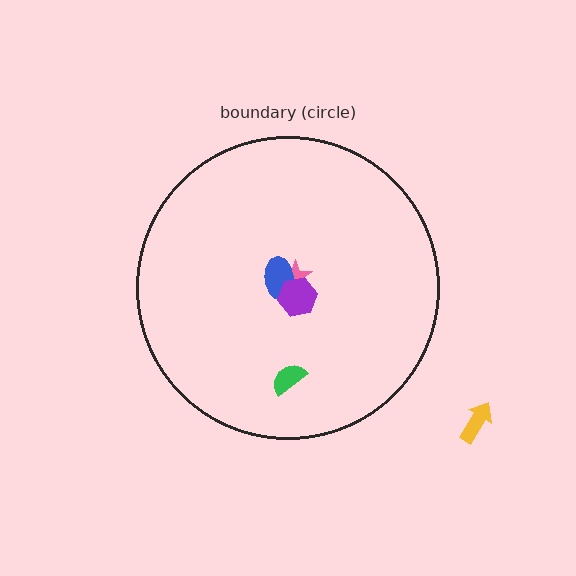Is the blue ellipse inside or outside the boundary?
Inside.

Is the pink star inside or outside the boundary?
Inside.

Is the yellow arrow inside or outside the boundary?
Outside.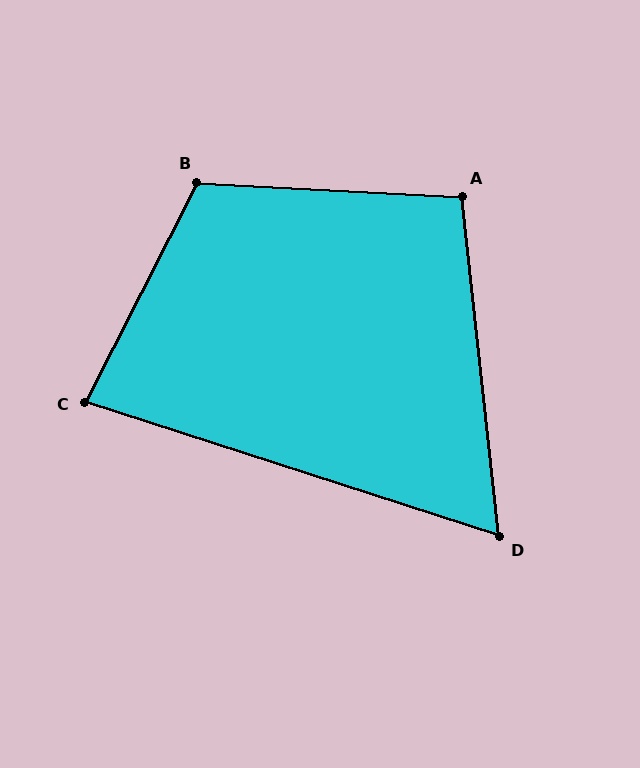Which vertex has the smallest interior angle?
D, at approximately 66 degrees.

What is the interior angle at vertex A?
Approximately 99 degrees (obtuse).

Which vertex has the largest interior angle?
B, at approximately 114 degrees.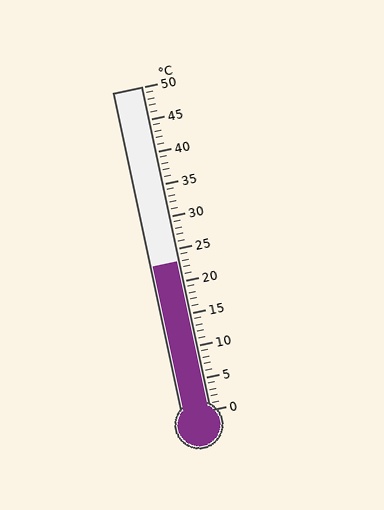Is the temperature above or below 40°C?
The temperature is below 40°C.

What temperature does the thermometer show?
The thermometer shows approximately 23°C.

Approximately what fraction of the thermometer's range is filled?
The thermometer is filled to approximately 45% of its range.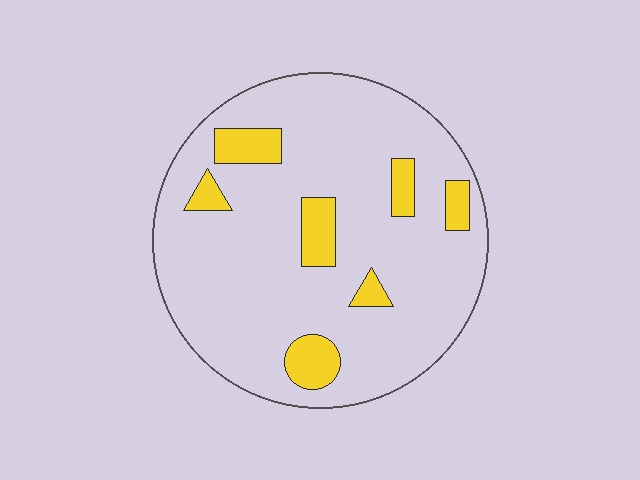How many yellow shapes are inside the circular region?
7.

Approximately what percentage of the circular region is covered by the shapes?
Approximately 15%.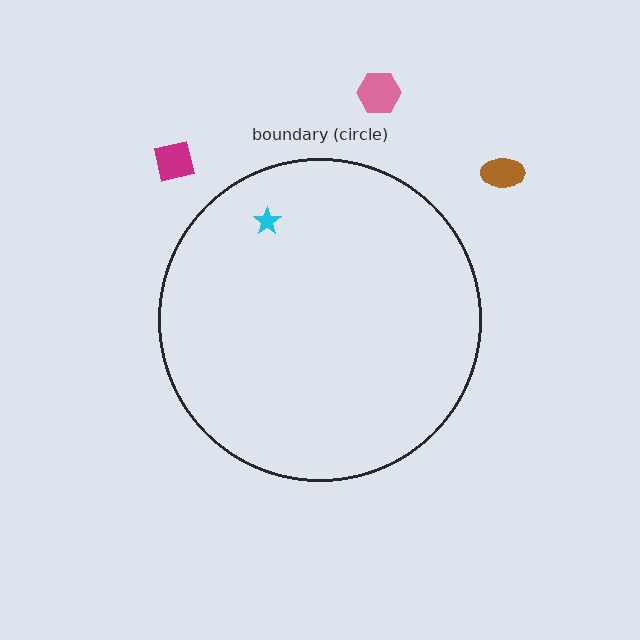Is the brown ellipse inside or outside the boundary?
Outside.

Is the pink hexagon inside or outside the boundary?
Outside.